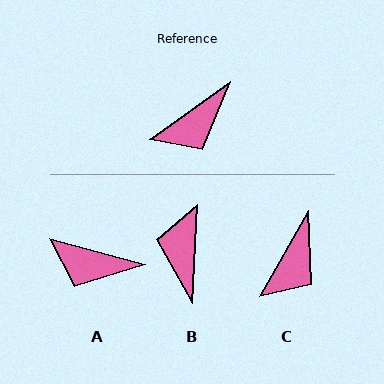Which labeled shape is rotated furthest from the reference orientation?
B, about 129 degrees away.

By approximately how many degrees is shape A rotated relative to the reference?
Approximately 51 degrees clockwise.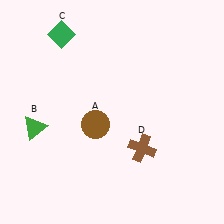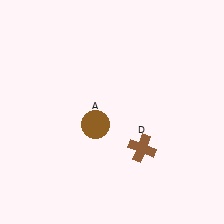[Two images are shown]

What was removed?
The green diamond (C), the green triangle (B) were removed in Image 2.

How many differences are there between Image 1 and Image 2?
There are 2 differences between the two images.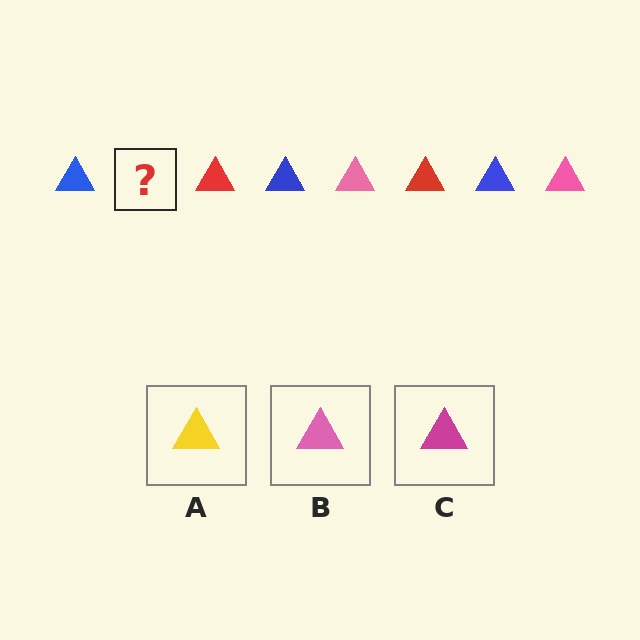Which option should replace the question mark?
Option B.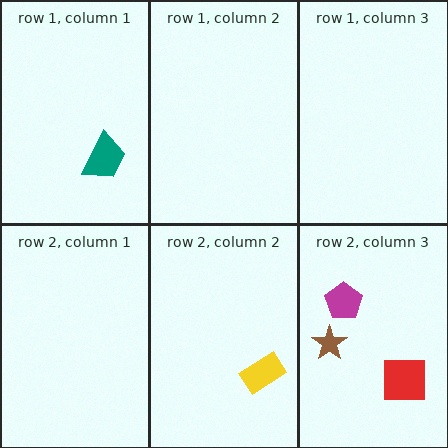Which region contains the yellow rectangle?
The row 2, column 2 region.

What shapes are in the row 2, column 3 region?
The brown star, the red square, the magenta pentagon.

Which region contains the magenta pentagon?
The row 2, column 3 region.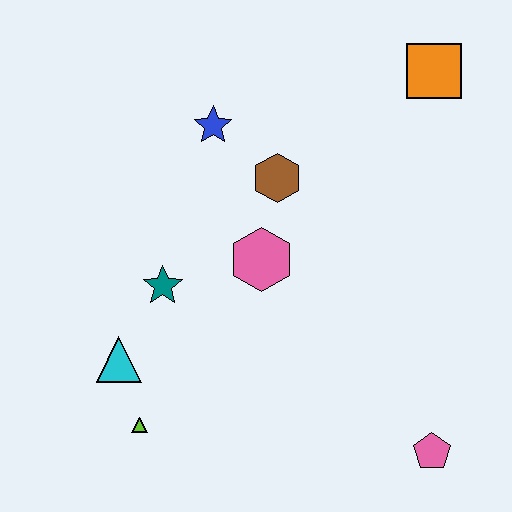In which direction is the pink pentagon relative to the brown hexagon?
The pink pentagon is below the brown hexagon.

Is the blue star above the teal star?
Yes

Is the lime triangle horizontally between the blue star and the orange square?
No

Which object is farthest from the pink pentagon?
The blue star is farthest from the pink pentagon.